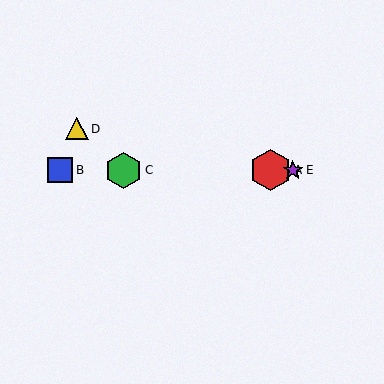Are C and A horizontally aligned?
Yes, both are at y≈170.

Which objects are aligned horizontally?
Objects A, B, C, E are aligned horizontally.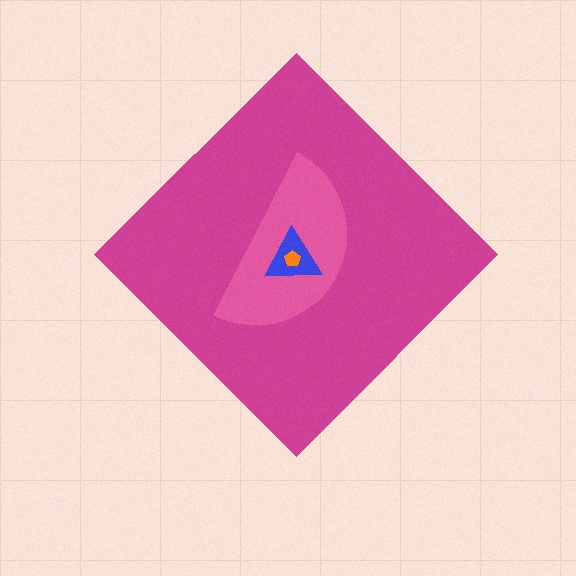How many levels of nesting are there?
4.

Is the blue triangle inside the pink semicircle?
Yes.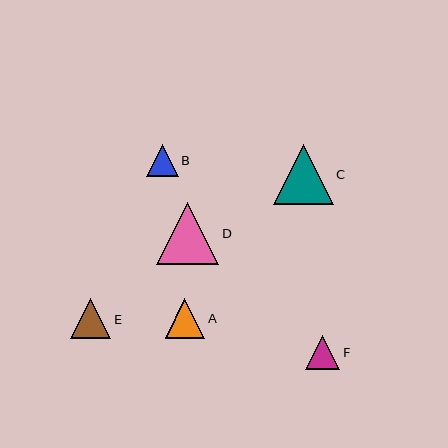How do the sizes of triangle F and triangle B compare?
Triangle F and triangle B are approximately the same size.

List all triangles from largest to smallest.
From largest to smallest: D, C, E, A, F, B.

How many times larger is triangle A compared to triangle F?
Triangle A is approximately 1.2 times the size of triangle F.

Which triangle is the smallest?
Triangle B is the smallest with a size of approximately 32 pixels.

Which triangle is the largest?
Triangle D is the largest with a size of approximately 62 pixels.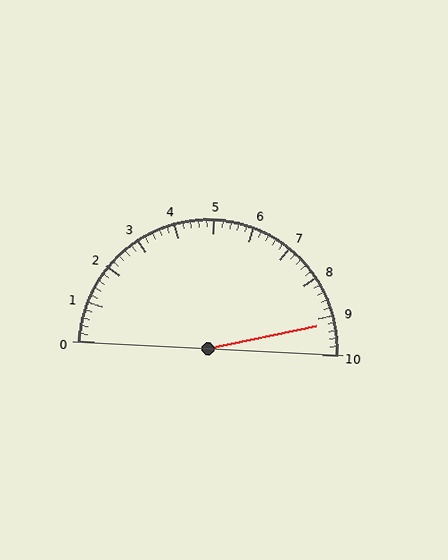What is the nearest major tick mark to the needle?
The nearest major tick mark is 9.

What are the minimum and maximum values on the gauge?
The gauge ranges from 0 to 10.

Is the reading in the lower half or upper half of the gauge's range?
The reading is in the upper half of the range (0 to 10).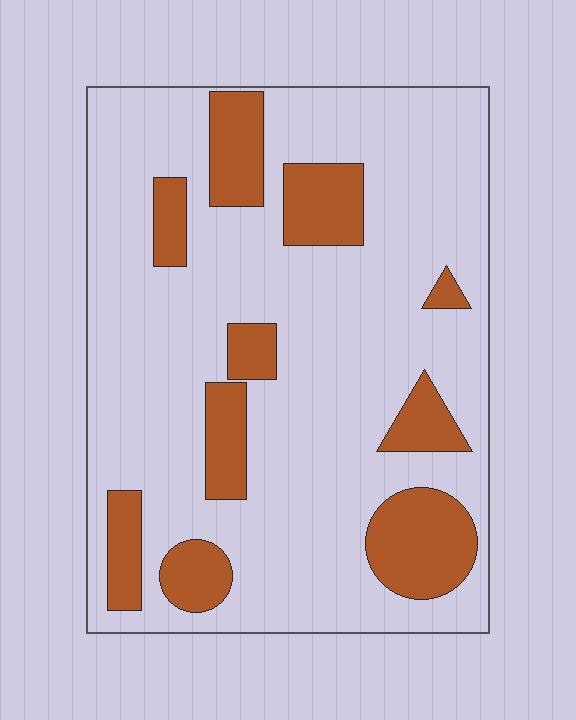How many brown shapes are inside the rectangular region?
10.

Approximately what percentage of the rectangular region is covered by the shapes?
Approximately 20%.